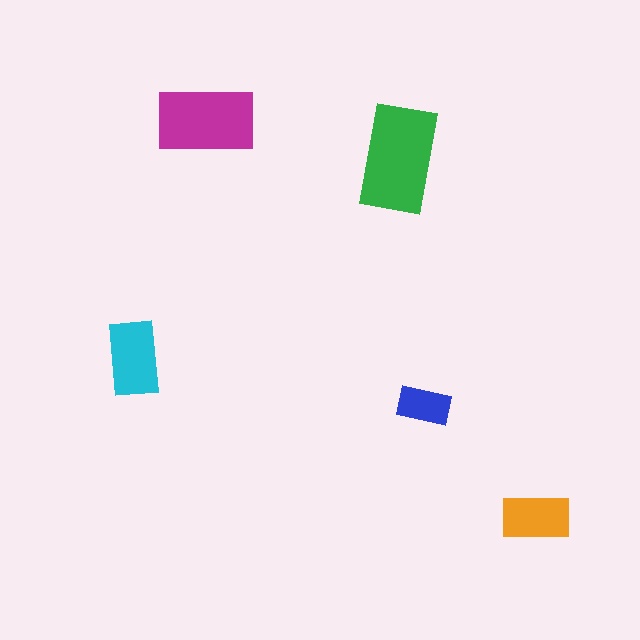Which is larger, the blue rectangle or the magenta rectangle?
The magenta one.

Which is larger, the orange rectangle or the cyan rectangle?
The cyan one.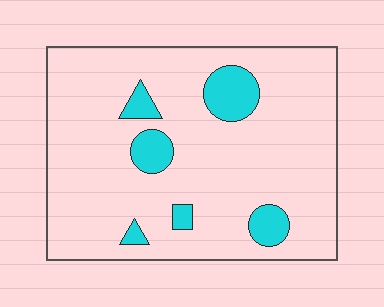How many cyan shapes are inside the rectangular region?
6.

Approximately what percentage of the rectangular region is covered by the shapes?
Approximately 10%.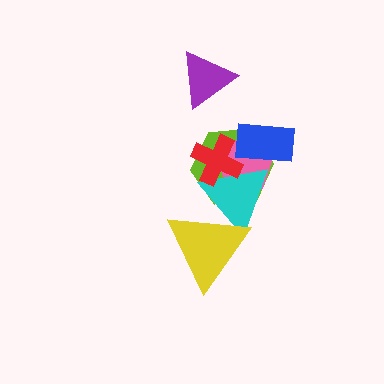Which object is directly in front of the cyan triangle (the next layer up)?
The red cross is directly in front of the cyan triangle.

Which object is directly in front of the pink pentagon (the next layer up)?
The blue rectangle is directly in front of the pink pentagon.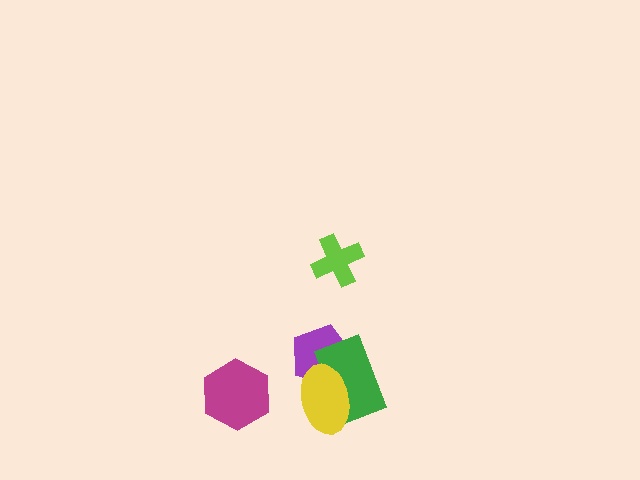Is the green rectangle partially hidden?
Yes, it is partially covered by another shape.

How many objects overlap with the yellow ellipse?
2 objects overlap with the yellow ellipse.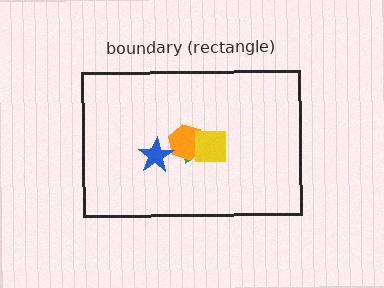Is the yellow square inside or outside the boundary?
Inside.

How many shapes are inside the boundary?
4 inside, 0 outside.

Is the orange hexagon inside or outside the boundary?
Inside.